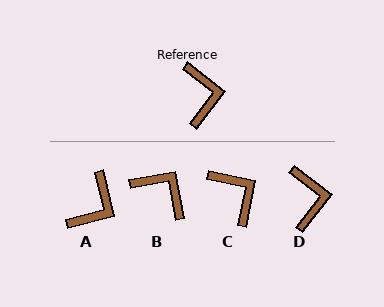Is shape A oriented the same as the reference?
No, it is off by about 39 degrees.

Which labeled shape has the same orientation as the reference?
D.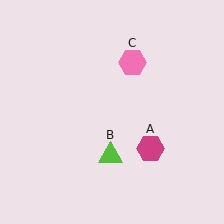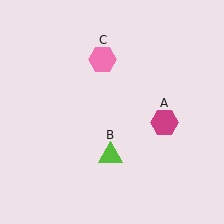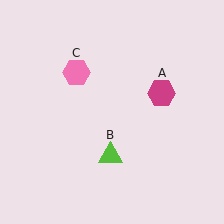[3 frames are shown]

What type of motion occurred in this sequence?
The magenta hexagon (object A), pink hexagon (object C) rotated counterclockwise around the center of the scene.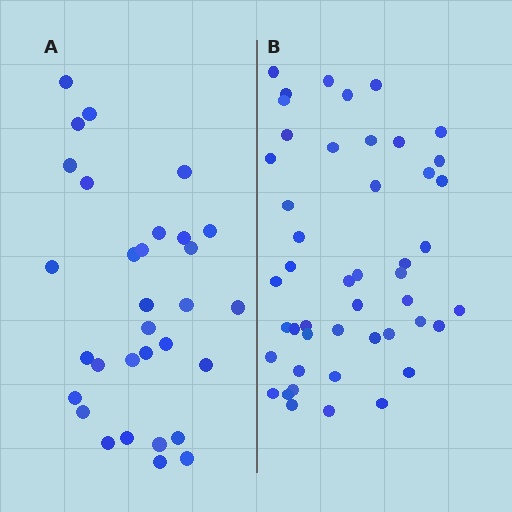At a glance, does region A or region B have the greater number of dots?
Region B (the right region) has more dots.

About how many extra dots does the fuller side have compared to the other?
Region B has approximately 15 more dots than region A.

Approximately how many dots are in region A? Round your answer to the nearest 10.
About 30 dots. (The exact count is 31, which rounds to 30.)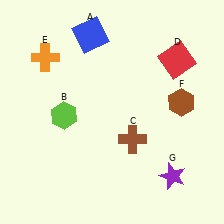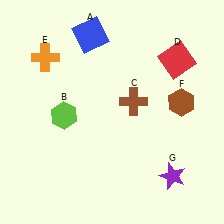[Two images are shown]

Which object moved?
The brown cross (C) moved up.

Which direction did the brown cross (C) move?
The brown cross (C) moved up.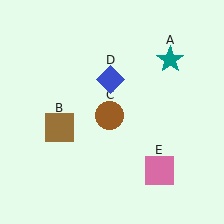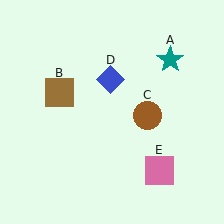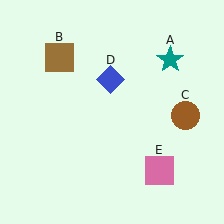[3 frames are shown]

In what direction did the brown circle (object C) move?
The brown circle (object C) moved right.